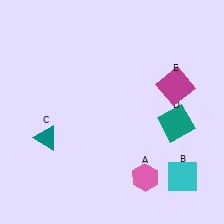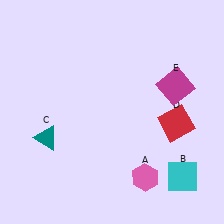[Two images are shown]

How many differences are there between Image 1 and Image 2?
There is 1 difference between the two images.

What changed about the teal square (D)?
In Image 1, D is teal. In Image 2, it changed to red.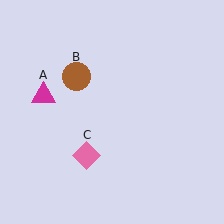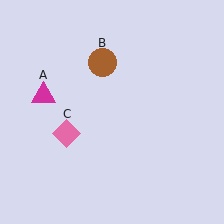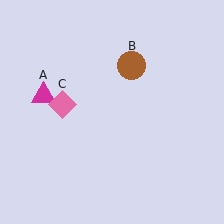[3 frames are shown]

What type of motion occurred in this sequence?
The brown circle (object B), pink diamond (object C) rotated clockwise around the center of the scene.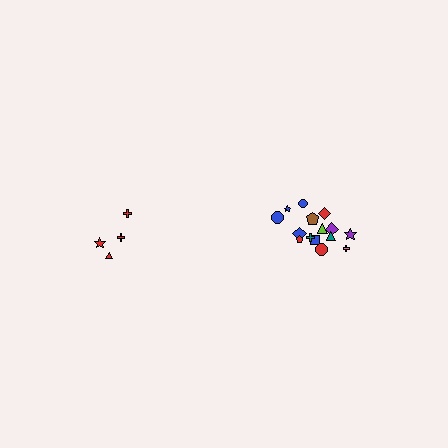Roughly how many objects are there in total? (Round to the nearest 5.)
Roughly 20 objects in total.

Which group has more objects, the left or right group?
The right group.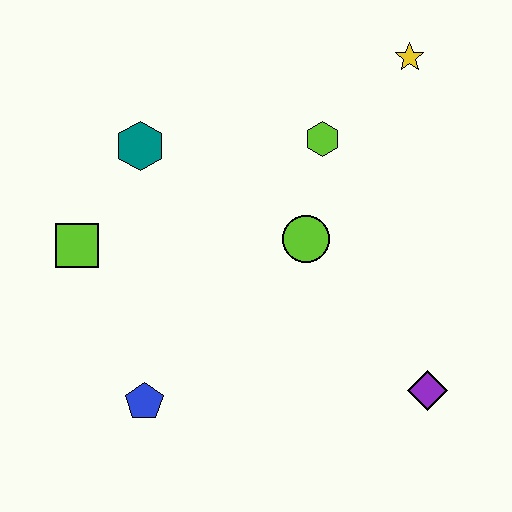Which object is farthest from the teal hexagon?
The purple diamond is farthest from the teal hexagon.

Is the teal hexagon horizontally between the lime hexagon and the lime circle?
No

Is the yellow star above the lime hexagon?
Yes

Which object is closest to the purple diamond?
The lime circle is closest to the purple diamond.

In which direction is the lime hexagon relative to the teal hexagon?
The lime hexagon is to the right of the teal hexagon.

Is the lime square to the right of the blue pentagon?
No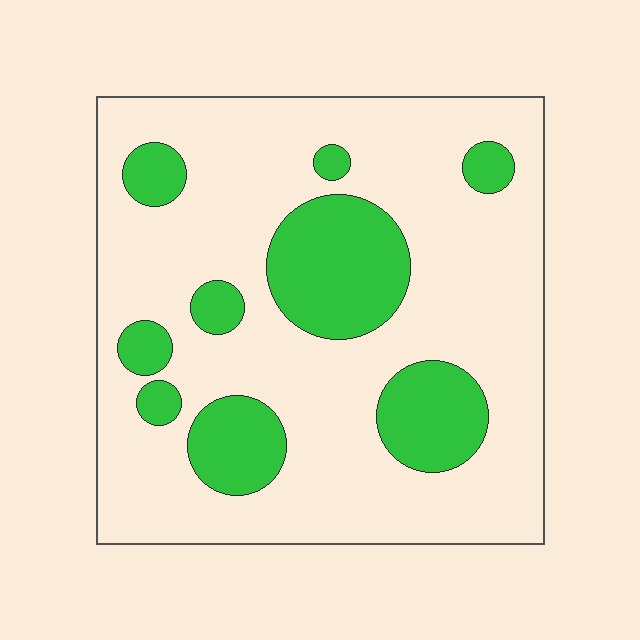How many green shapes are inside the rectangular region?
9.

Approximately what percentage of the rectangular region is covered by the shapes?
Approximately 25%.